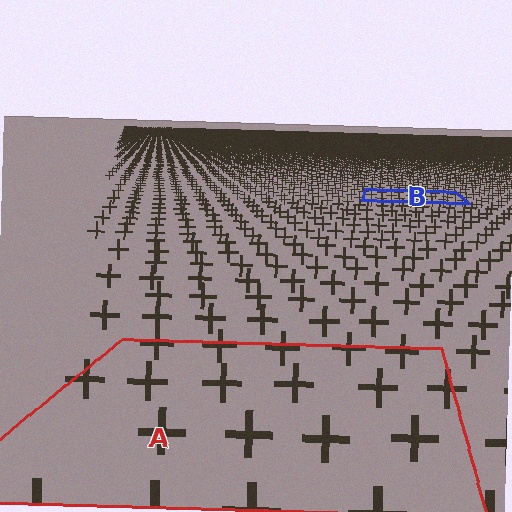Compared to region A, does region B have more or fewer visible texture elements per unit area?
Region B has more texture elements per unit area — they are packed more densely because it is farther away.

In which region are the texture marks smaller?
The texture marks are smaller in region B, because it is farther away.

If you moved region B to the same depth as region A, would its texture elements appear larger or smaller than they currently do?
They would appear larger. At a closer depth, the same texture elements are projected at a bigger on-screen size.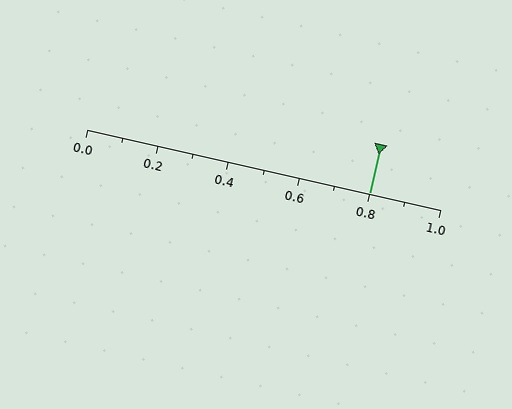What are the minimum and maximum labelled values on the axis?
The axis runs from 0.0 to 1.0.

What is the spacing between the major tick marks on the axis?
The major ticks are spaced 0.2 apart.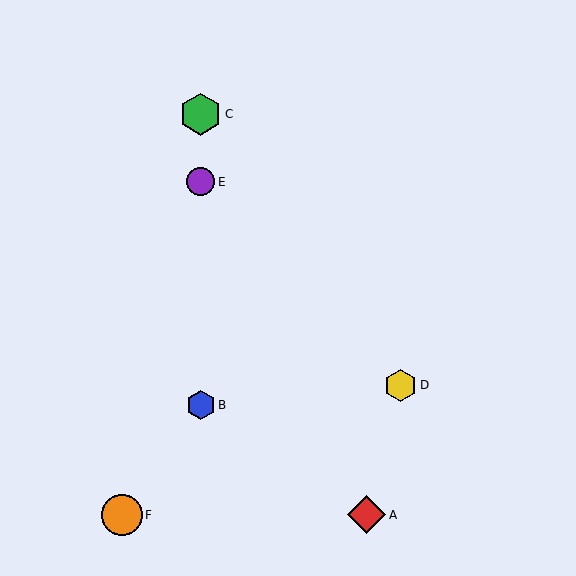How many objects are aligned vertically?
3 objects (B, C, E) are aligned vertically.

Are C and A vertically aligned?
No, C is at x≈201 and A is at x≈367.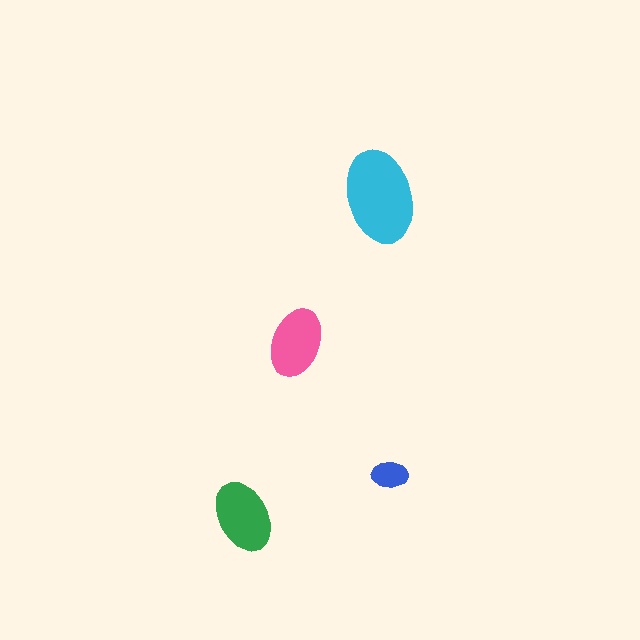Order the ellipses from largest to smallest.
the cyan one, the green one, the pink one, the blue one.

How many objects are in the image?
There are 4 objects in the image.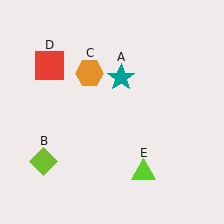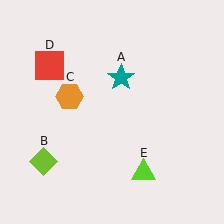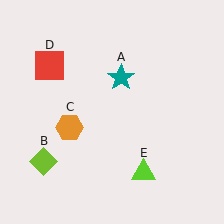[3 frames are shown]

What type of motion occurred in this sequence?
The orange hexagon (object C) rotated counterclockwise around the center of the scene.